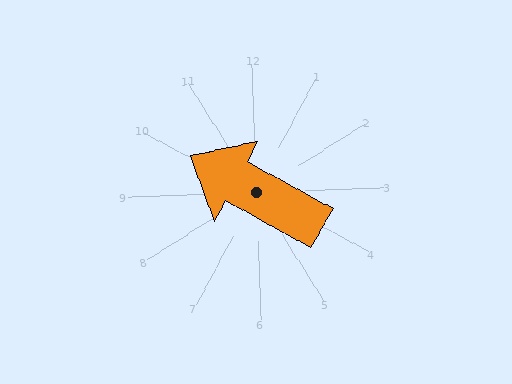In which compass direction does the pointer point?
Northwest.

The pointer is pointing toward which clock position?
Roughly 10 o'clock.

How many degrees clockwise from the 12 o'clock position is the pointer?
Approximately 301 degrees.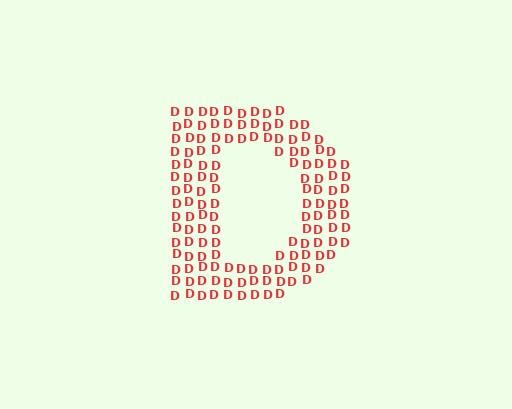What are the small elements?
The small elements are letter D's.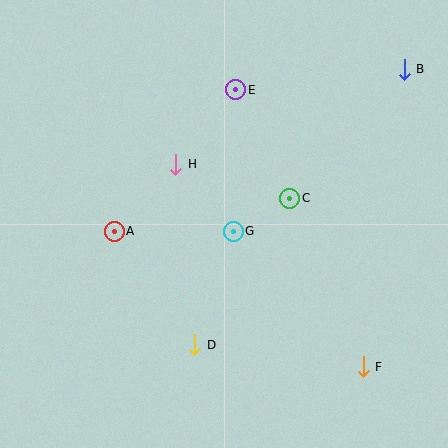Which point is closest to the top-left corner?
Point H is closest to the top-left corner.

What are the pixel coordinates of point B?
Point B is at (404, 69).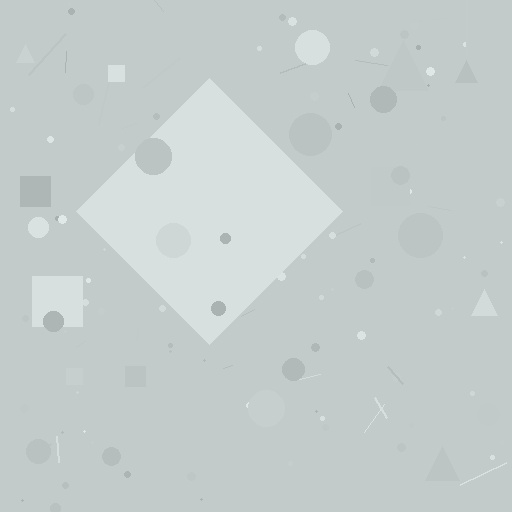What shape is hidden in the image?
A diamond is hidden in the image.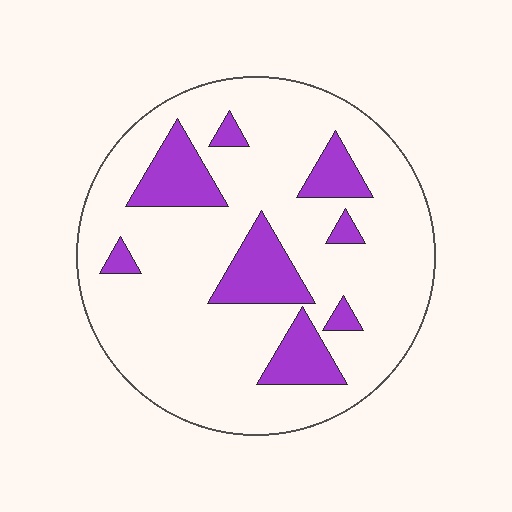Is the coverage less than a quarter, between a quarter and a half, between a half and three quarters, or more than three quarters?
Less than a quarter.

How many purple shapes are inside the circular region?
8.